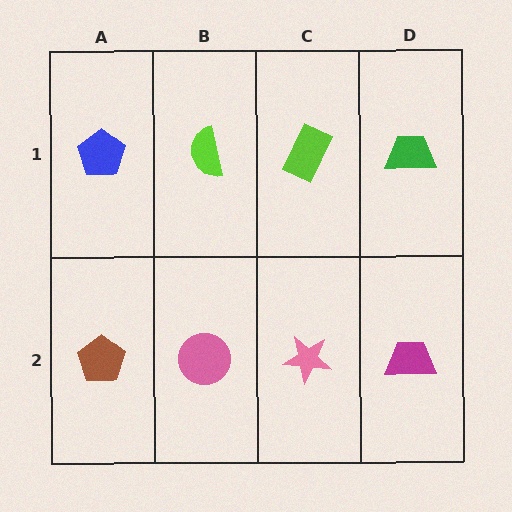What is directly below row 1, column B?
A pink circle.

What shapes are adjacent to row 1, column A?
A brown pentagon (row 2, column A), a lime semicircle (row 1, column B).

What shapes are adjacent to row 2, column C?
A lime rectangle (row 1, column C), a pink circle (row 2, column B), a magenta trapezoid (row 2, column D).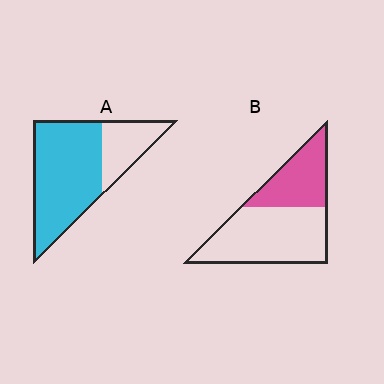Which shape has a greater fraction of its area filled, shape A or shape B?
Shape A.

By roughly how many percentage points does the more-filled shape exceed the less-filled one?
By roughly 35 percentage points (A over B).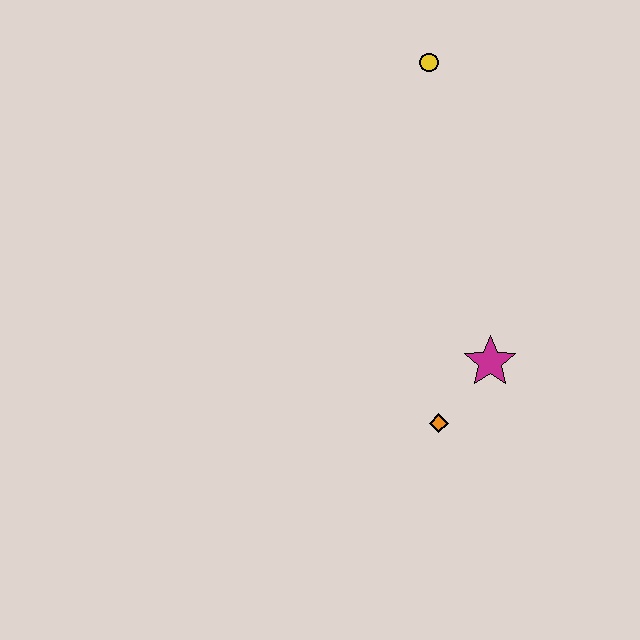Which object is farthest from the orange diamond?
The yellow circle is farthest from the orange diamond.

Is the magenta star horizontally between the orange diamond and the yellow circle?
No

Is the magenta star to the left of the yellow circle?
No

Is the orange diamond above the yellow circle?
No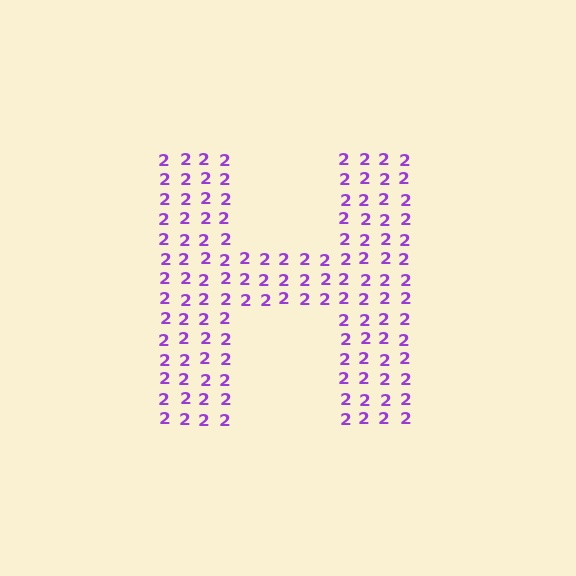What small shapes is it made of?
It is made of small digit 2's.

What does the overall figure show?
The overall figure shows the letter H.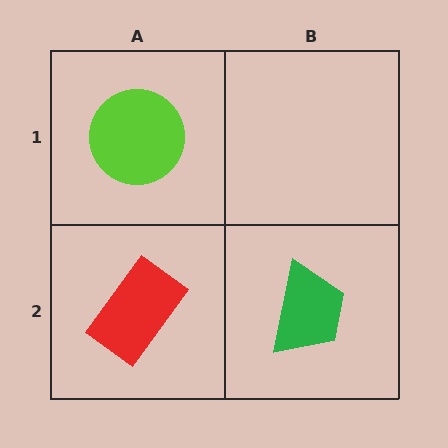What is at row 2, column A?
A red rectangle.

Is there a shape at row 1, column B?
No, that cell is empty.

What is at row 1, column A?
A lime circle.